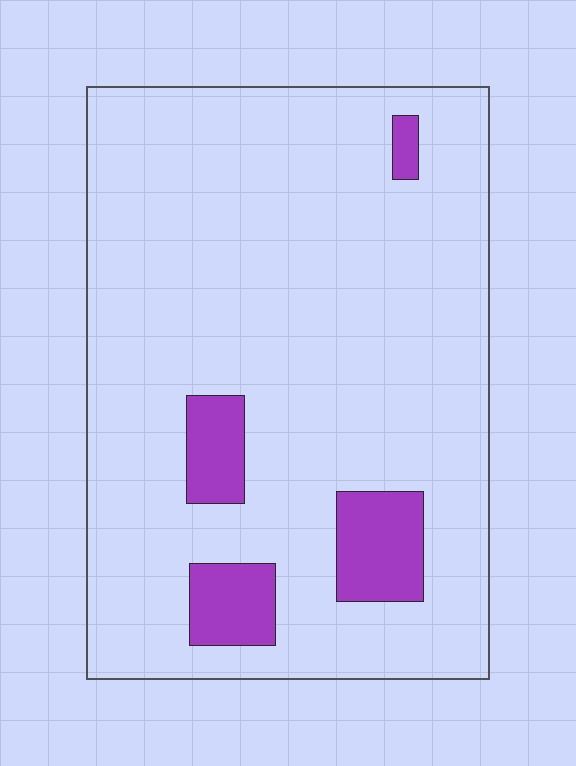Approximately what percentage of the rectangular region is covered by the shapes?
Approximately 10%.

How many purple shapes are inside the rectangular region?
4.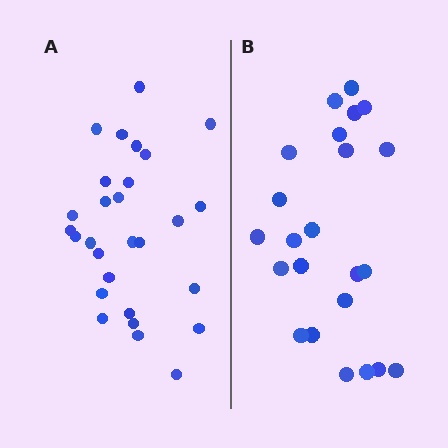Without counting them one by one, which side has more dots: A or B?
Region A (the left region) has more dots.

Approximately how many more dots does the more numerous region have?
Region A has about 5 more dots than region B.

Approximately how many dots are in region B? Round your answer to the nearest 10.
About 20 dots. (The exact count is 23, which rounds to 20.)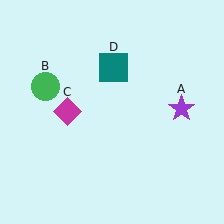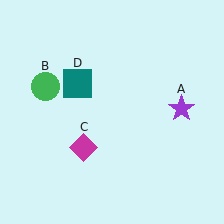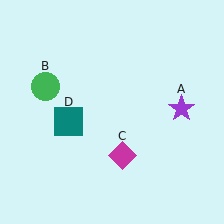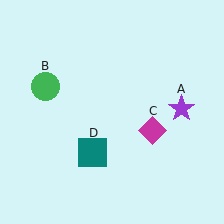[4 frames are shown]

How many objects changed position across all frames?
2 objects changed position: magenta diamond (object C), teal square (object D).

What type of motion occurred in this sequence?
The magenta diamond (object C), teal square (object D) rotated counterclockwise around the center of the scene.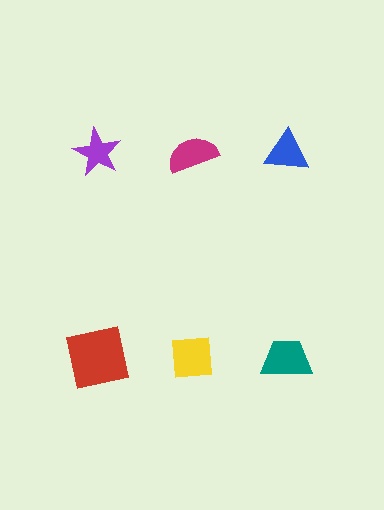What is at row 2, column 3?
A teal trapezoid.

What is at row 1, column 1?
A purple star.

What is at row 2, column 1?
A red square.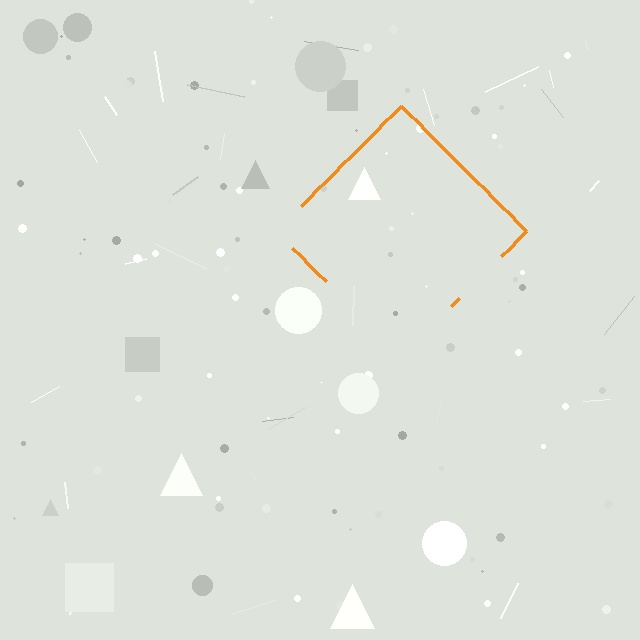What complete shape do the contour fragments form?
The contour fragments form a diamond.